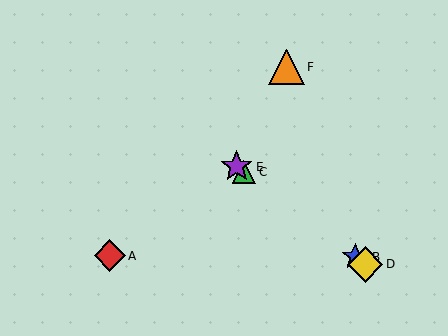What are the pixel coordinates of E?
Object E is at (237, 167).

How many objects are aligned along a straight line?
4 objects (B, C, D, E) are aligned along a straight line.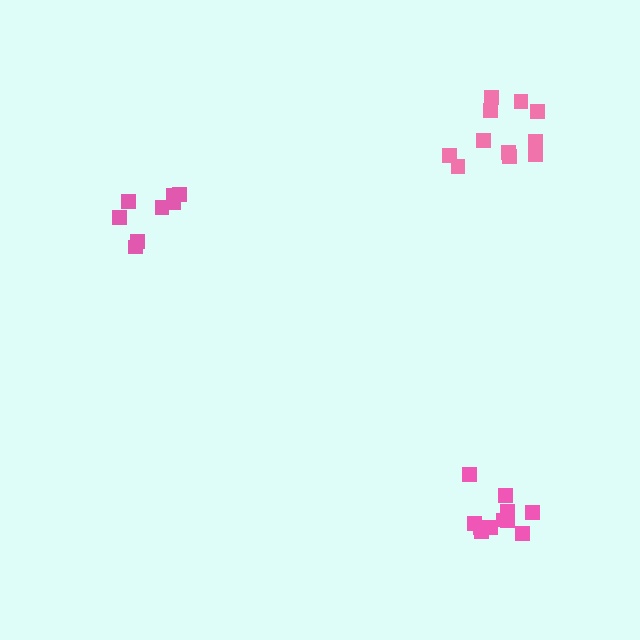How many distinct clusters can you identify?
There are 3 distinct clusters.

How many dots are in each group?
Group 1: 11 dots, Group 2: 11 dots, Group 3: 8 dots (30 total).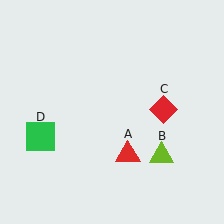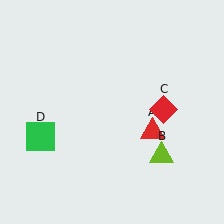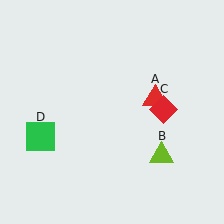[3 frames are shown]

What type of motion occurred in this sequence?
The red triangle (object A) rotated counterclockwise around the center of the scene.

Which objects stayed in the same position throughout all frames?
Lime triangle (object B) and red diamond (object C) and green square (object D) remained stationary.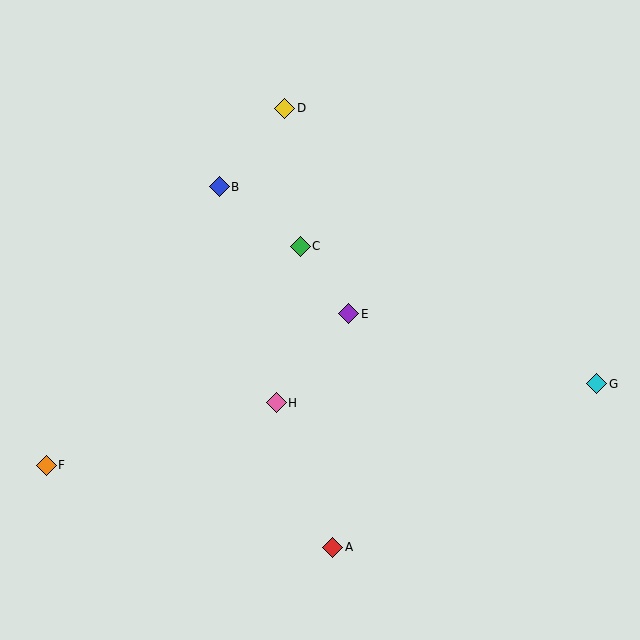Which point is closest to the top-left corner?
Point B is closest to the top-left corner.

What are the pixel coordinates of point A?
Point A is at (333, 547).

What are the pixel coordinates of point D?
Point D is at (285, 108).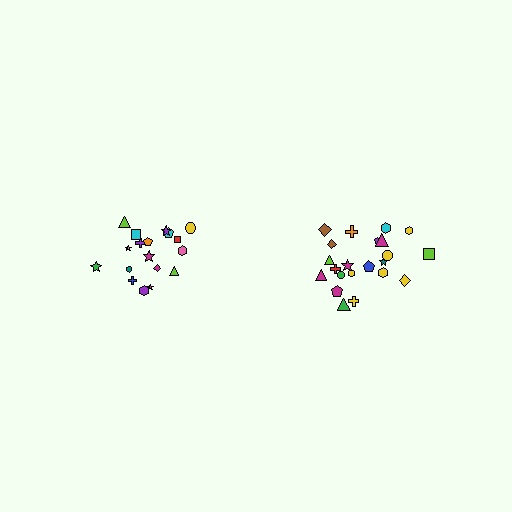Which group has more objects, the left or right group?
The right group.